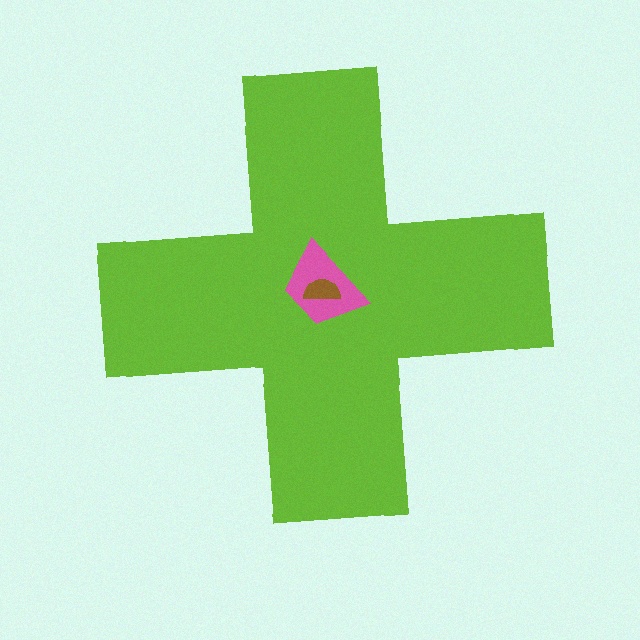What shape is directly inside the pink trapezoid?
The brown semicircle.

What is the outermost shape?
The lime cross.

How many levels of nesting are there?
3.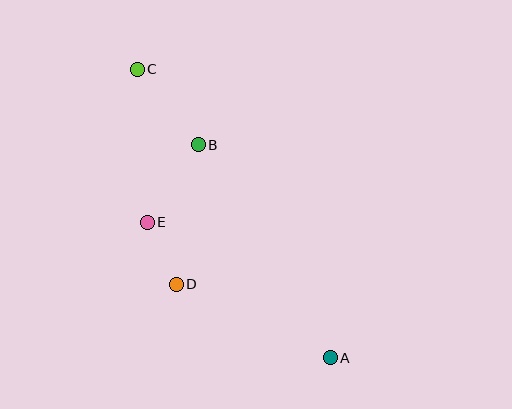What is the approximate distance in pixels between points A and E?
The distance between A and E is approximately 228 pixels.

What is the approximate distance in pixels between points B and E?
The distance between B and E is approximately 93 pixels.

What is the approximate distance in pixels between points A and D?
The distance between A and D is approximately 170 pixels.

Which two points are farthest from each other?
Points A and C are farthest from each other.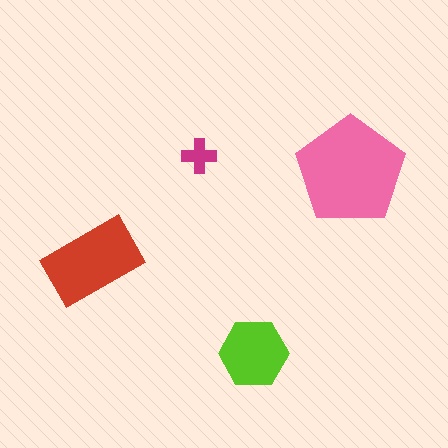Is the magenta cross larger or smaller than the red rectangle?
Smaller.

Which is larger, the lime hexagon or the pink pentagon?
The pink pentagon.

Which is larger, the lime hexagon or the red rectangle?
The red rectangle.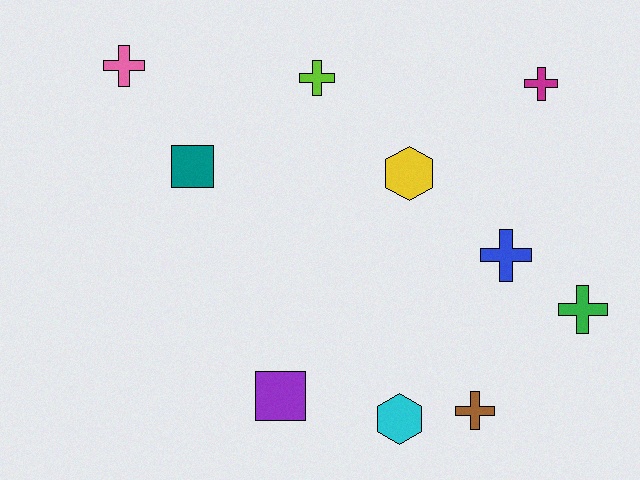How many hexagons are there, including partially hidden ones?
There are 2 hexagons.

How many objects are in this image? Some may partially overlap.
There are 10 objects.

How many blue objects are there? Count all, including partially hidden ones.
There is 1 blue object.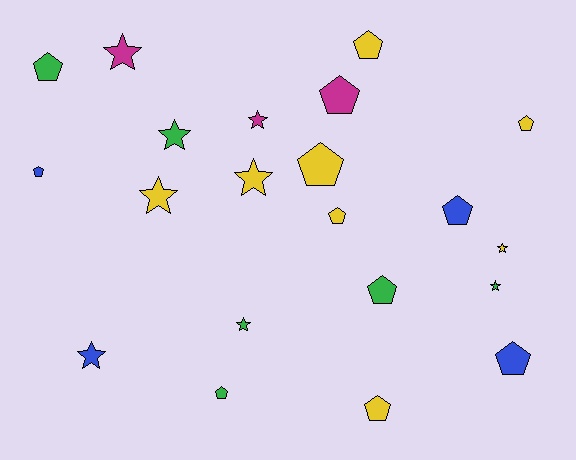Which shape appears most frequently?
Pentagon, with 12 objects.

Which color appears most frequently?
Yellow, with 8 objects.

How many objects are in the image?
There are 21 objects.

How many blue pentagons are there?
There are 3 blue pentagons.